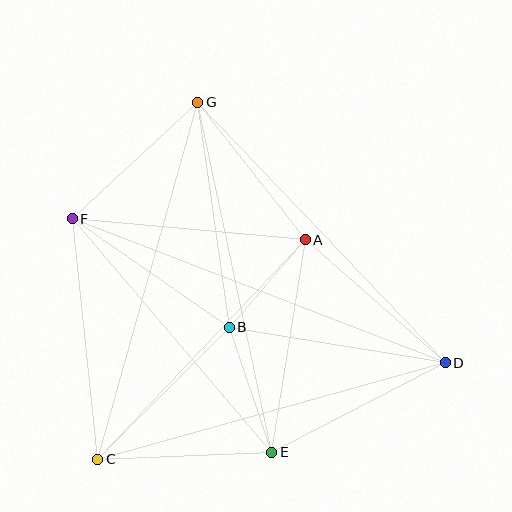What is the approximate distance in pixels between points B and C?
The distance between B and C is approximately 186 pixels.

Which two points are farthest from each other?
Points D and F are farthest from each other.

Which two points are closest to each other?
Points A and B are closest to each other.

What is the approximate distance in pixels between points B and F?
The distance between B and F is approximately 191 pixels.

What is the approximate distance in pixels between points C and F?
The distance between C and F is approximately 242 pixels.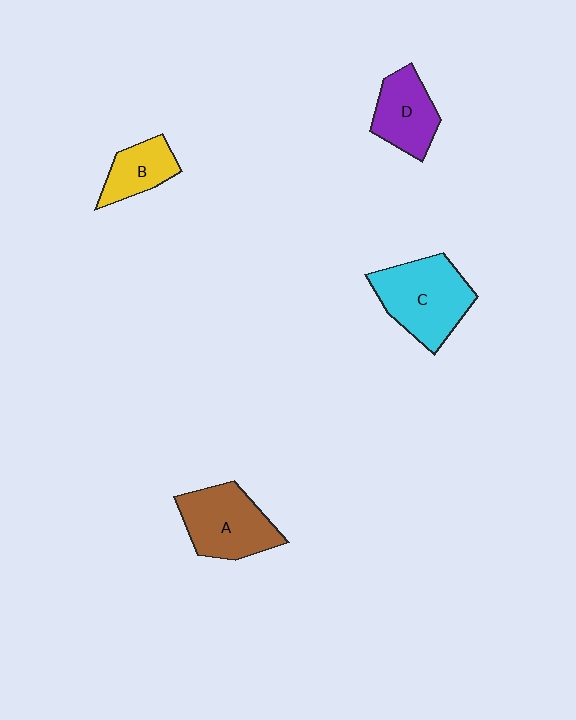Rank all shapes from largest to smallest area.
From largest to smallest: C (cyan), A (brown), D (purple), B (yellow).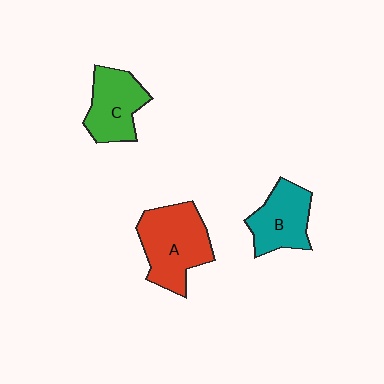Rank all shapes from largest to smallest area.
From largest to smallest: A (red), C (green), B (teal).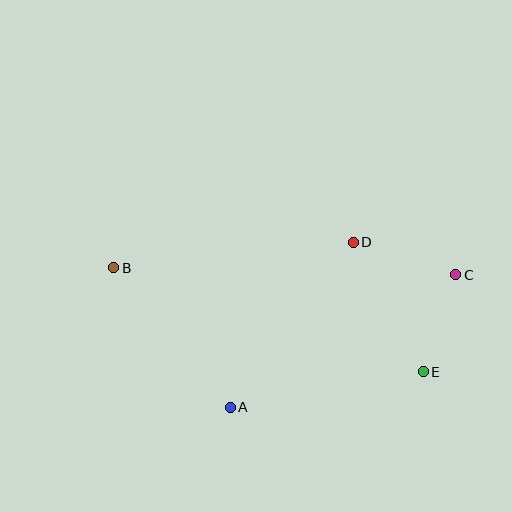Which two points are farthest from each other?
Points B and C are farthest from each other.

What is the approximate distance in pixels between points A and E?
The distance between A and E is approximately 196 pixels.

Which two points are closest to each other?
Points C and E are closest to each other.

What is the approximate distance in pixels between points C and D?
The distance between C and D is approximately 108 pixels.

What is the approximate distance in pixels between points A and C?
The distance between A and C is approximately 262 pixels.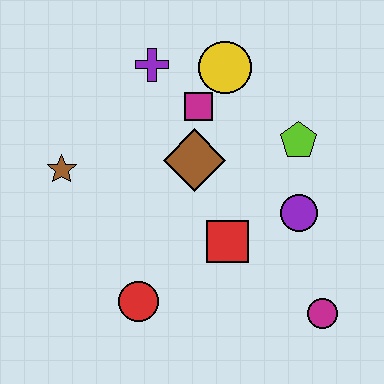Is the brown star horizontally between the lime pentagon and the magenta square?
No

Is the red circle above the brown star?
No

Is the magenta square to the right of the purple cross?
Yes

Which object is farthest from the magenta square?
The magenta circle is farthest from the magenta square.